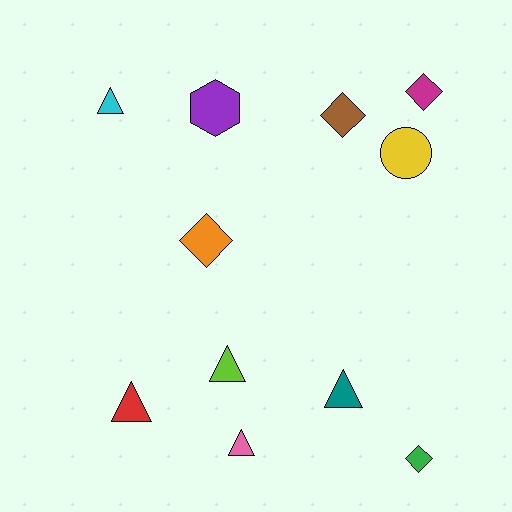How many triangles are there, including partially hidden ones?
There are 5 triangles.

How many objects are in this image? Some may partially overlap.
There are 11 objects.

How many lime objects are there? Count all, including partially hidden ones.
There is 1 lime object.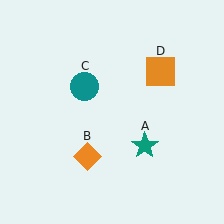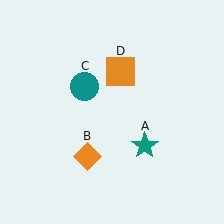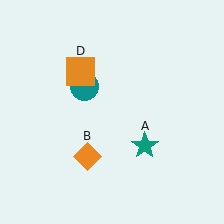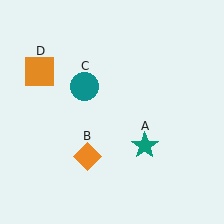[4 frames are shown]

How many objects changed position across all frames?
1 object changed position: orange square (object D).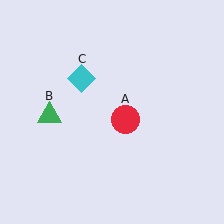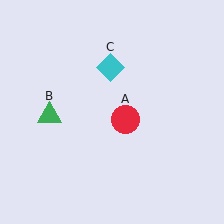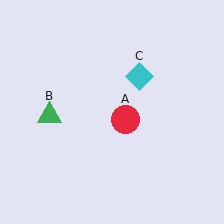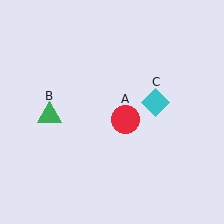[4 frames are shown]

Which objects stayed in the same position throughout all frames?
Red circle (object A) and green triangle (object B) remained stationary.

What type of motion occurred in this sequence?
The cyan diamond (object C) rotated clockwise around the center of the scene.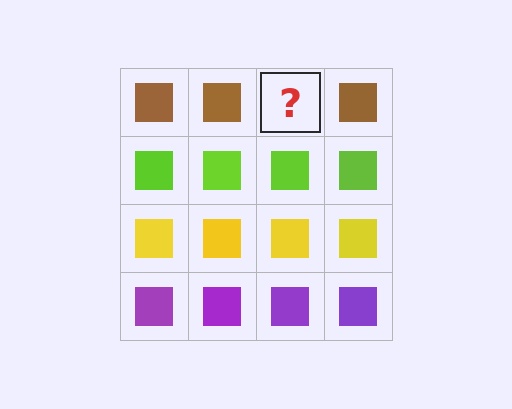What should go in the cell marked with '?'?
The missing cell should contain a brown square.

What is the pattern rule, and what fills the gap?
The rule is that each row has a consistent color. The gap should be filled with a brown square.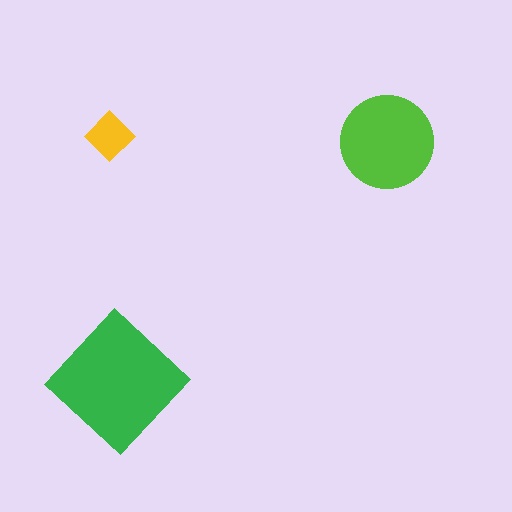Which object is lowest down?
The green diamond is bottommost.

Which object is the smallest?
The yellow diamond.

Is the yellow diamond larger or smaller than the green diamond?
Smaller.